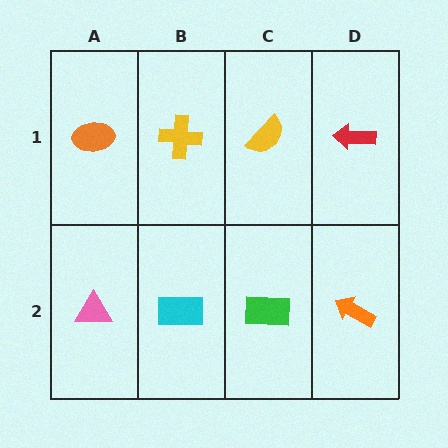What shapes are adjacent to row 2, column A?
An orange ellipse (row 1, column A), a cyan rectangle (row 2, column B).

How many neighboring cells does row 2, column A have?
2.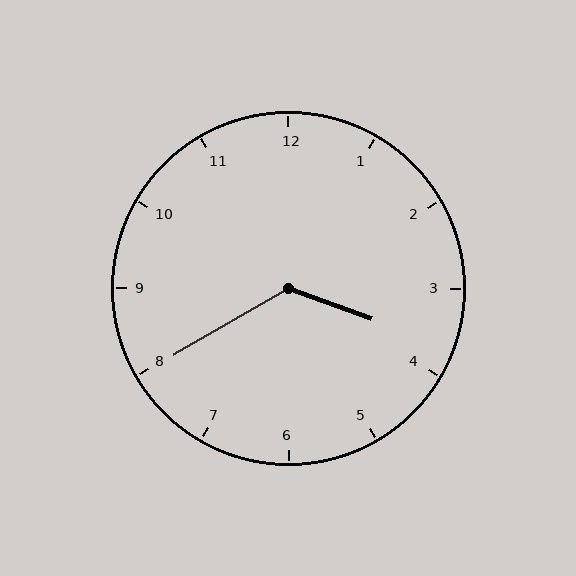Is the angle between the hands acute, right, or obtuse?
It is obtuse.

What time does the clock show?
3:40.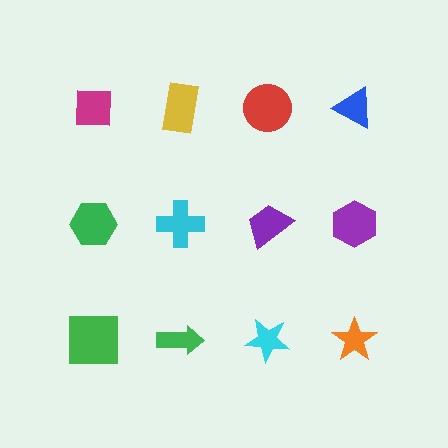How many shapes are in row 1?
4 shapes.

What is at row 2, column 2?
A cyan cross.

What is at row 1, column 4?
A blue triangle.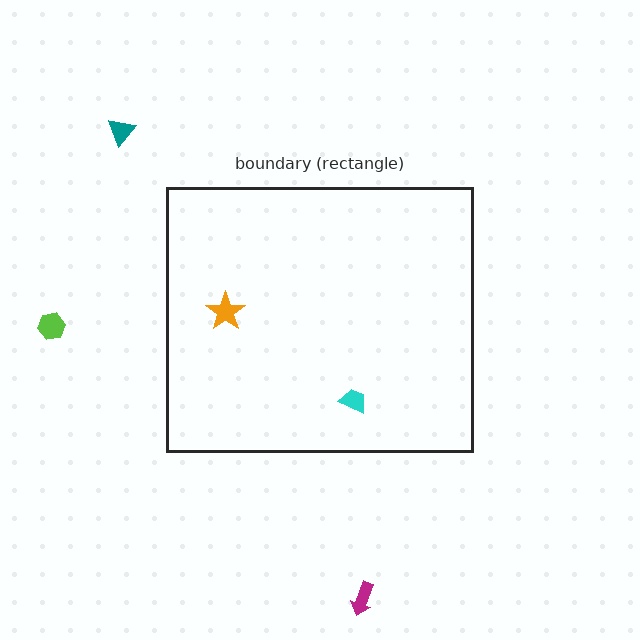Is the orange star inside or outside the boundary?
Inside.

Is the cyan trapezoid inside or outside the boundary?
Inside.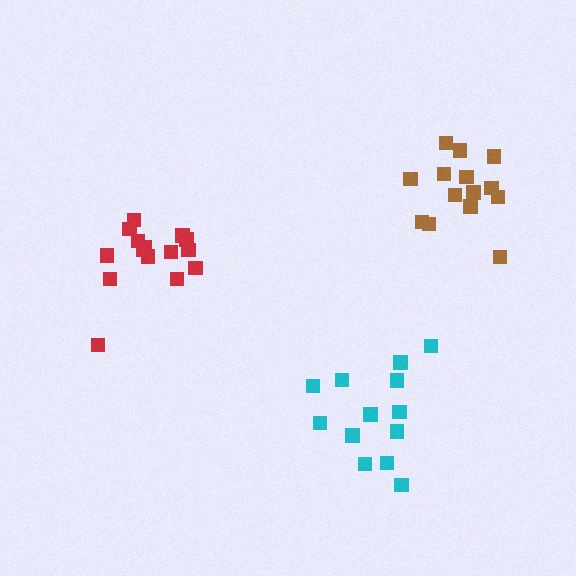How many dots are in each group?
Group 1: 14 dots, Group 2: 15 dots, Group 3: 13 dots (42 total).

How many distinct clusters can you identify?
There are 3 distinct clusters.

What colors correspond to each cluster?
The clusters are colored: brown, red, cyan.